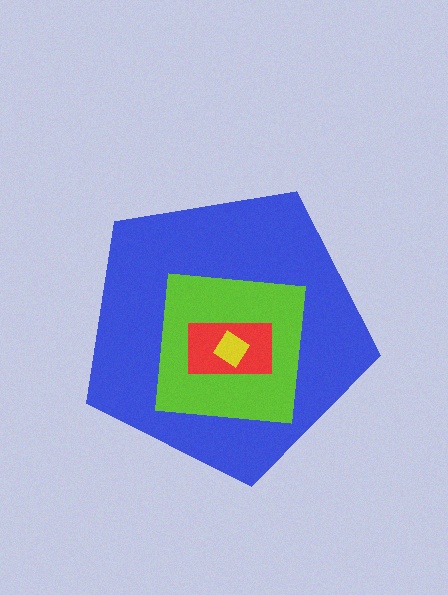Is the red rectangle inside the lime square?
Yes.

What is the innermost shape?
The yellow diamond.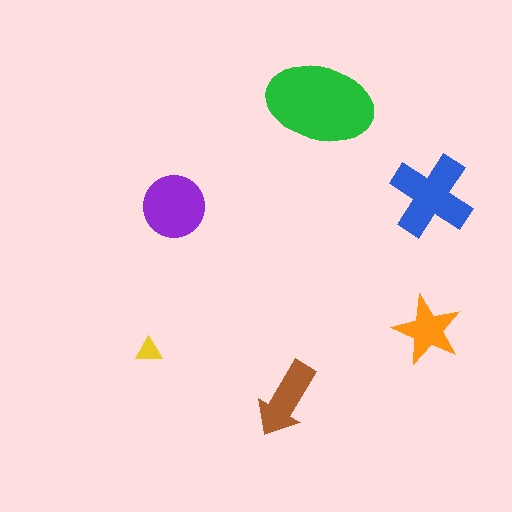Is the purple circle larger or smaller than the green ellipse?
Smaller.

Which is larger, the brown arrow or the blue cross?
The blue cross.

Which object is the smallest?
The yellow triangle.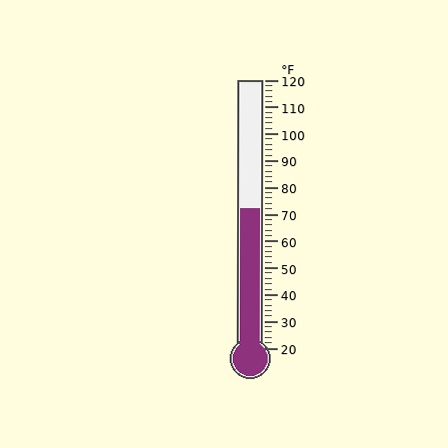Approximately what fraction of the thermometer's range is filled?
The thermometer is filled to approximately 50% of its range.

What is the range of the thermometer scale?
The thermometer scale ranges from 20°F to 120°F.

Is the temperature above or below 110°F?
The temperature is below 110°F.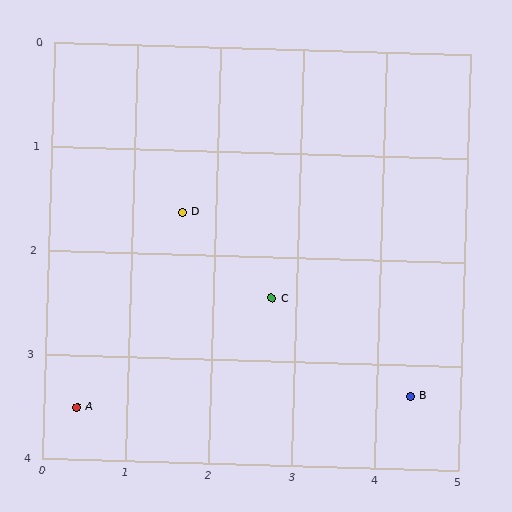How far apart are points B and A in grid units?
Points B and A are about 4.0 grid units apart.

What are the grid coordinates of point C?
Point C is at approximately (2.7, 2.4).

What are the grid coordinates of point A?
Point A is at approximately (0.4, 3.5).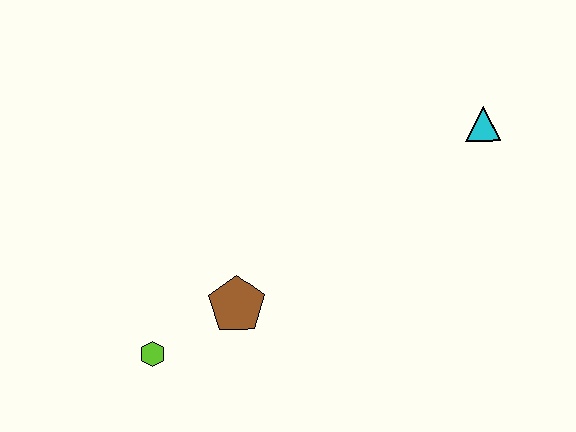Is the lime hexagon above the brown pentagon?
No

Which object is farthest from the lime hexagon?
The cyan triangle is farthest from the lime hexagon.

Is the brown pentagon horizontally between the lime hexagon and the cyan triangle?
Yes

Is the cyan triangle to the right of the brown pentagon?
Yes